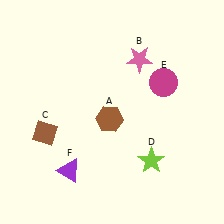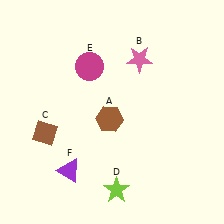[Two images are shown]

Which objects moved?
The objects that moved are: the lime star (D), the magenta circle (E).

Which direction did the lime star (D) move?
The lime star (D) moved left.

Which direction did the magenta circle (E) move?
The magenta circle (E) moved left.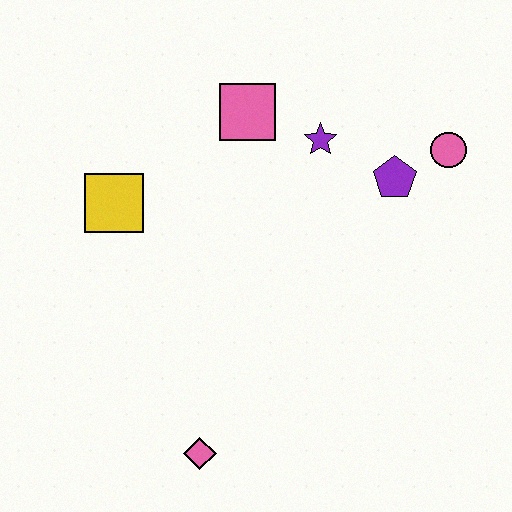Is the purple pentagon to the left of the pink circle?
Yes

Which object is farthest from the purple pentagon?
The pink diamond is farthest from the purple pentagon.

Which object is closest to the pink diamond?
The yellow square is closest to the pink diamond.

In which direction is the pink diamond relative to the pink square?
The pink diamond is below the pink square.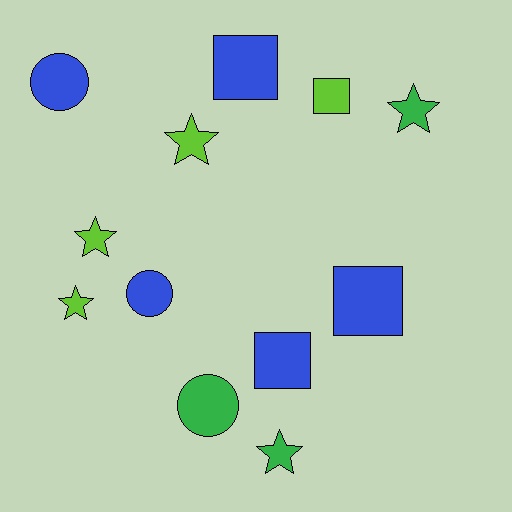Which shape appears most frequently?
Star, with 5 objects.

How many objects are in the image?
There are 12 objects.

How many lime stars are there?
There are 3 lime stars.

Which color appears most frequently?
Blue, with 5 objects.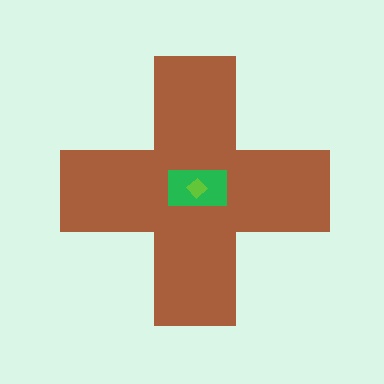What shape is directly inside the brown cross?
The green rectangle.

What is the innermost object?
The lime diamond.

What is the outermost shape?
The brown cross.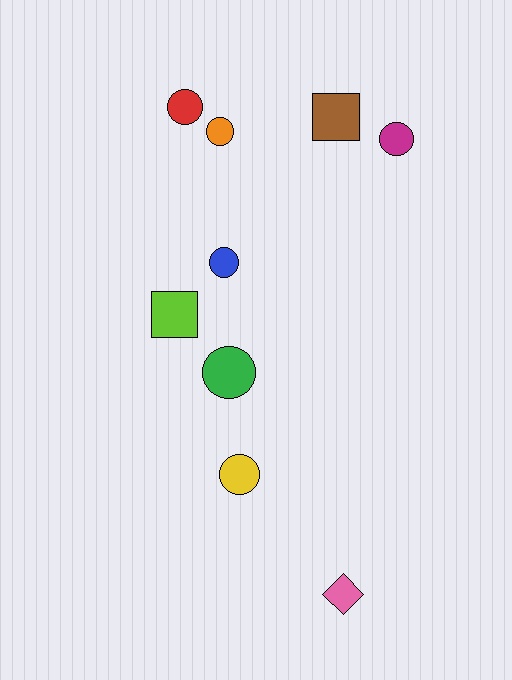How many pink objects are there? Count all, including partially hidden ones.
There is 1 pink object.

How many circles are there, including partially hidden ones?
There are 6 circles.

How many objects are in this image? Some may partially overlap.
There are 9 objects.